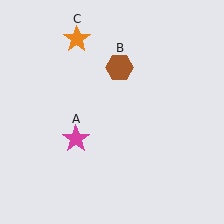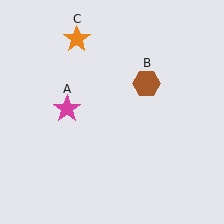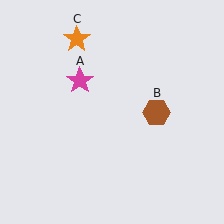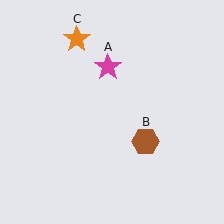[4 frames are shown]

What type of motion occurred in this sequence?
The magenta star (object A), brown hexagon (object B) rotated clockwise around the center of the scene.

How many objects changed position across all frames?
2 objects changed position: magenta star (object A), brown hexagon (object B).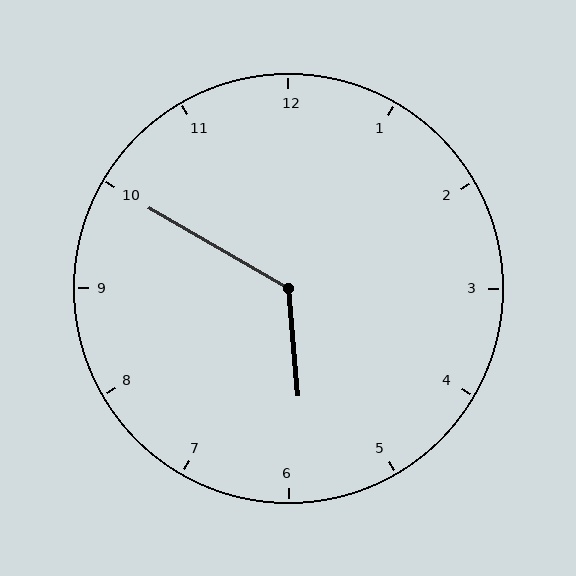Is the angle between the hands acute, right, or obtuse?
It is obtuse.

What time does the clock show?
5:50.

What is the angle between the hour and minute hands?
Approximately 125 degrees.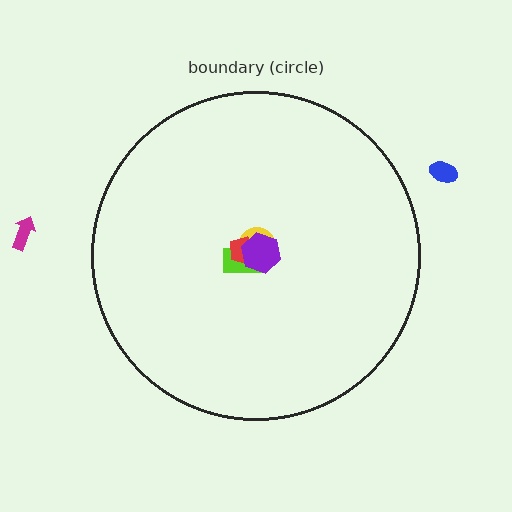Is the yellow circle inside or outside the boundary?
Inside.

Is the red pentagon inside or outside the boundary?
Inside.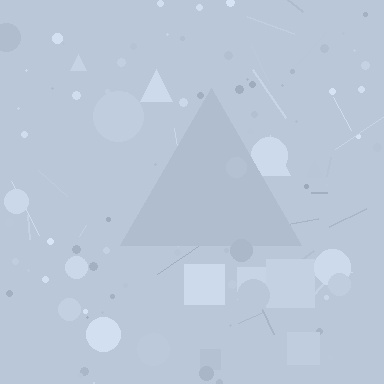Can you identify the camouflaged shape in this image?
The camouflaged shape is a triangle.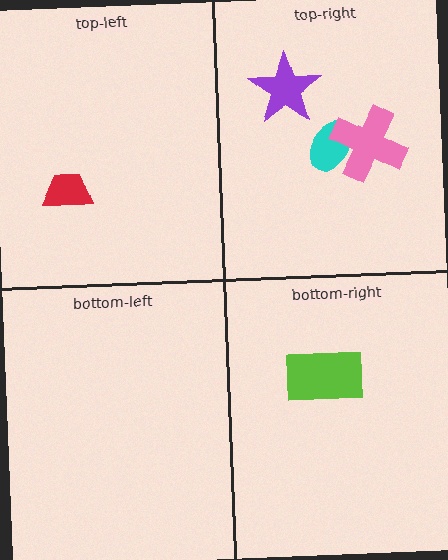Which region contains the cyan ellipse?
The top-right region.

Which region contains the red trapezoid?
The top-left region.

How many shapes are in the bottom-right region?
1.